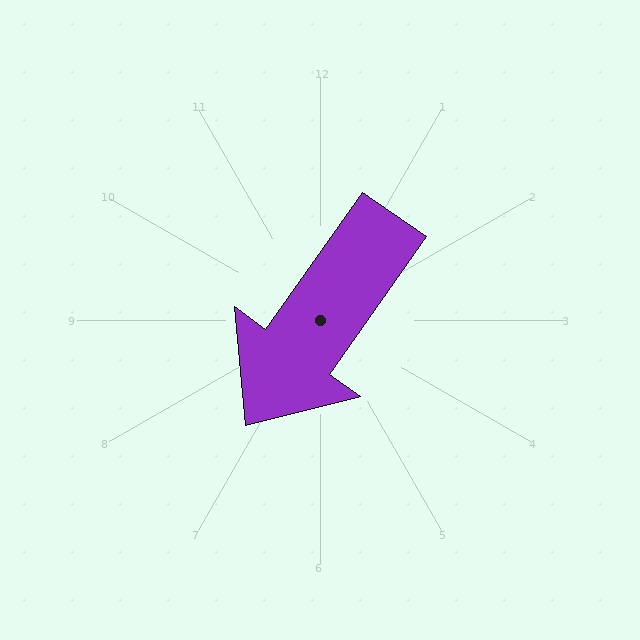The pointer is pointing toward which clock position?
Roughly 7 o'clock.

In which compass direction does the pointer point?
Southwest.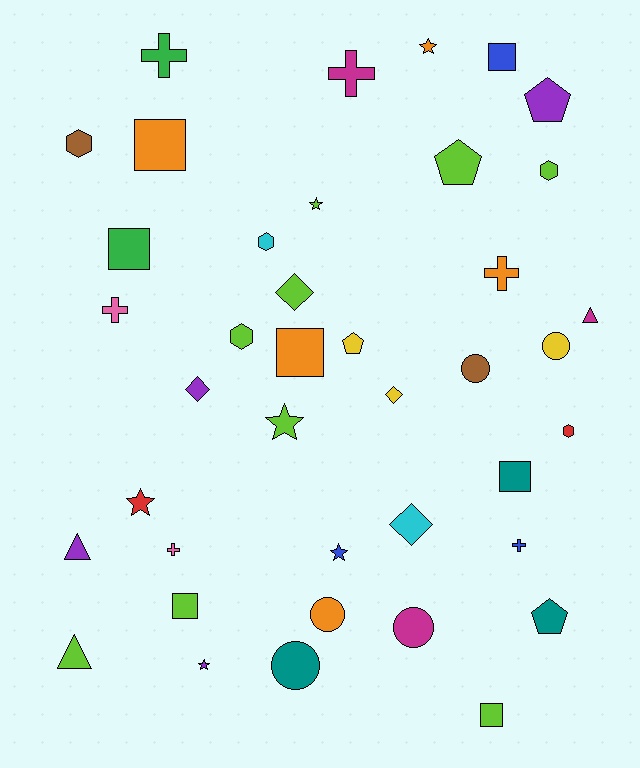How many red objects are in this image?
There are 2 red objects.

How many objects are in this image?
There are 40 objects.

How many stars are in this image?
There are 6 stars.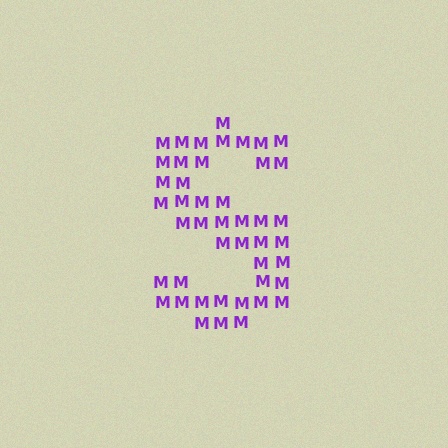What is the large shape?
The large shape is the letter S.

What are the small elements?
The small elements are letter M's.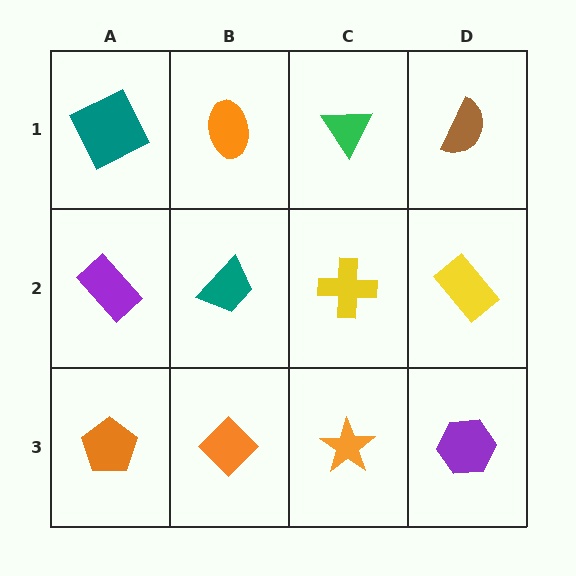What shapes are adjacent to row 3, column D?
A yellow rectangle (row 2, column D), an orange star (row 3, column C).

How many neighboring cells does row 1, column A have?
2.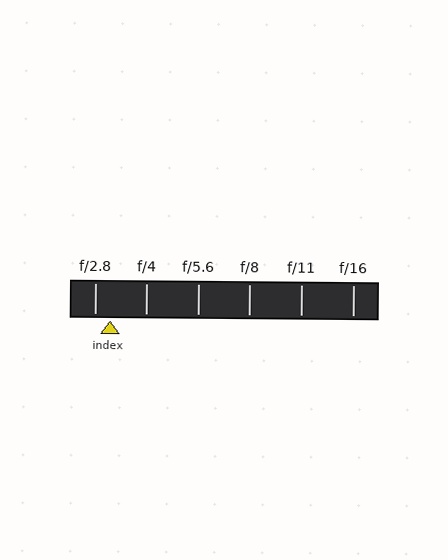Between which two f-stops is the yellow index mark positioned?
The index mark is between f/2.8 and f/4.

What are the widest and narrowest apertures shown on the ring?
The widest aperture shown is f/2.8 and the narrowest is f/16.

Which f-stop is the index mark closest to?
The index mark is closest to f/2.8.